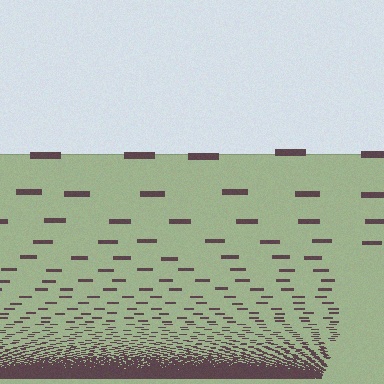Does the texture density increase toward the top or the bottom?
Density increases toward the bottom.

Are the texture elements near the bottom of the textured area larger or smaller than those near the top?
Smaller. The gradient is inverted — elements near the bottom are smaller and denser.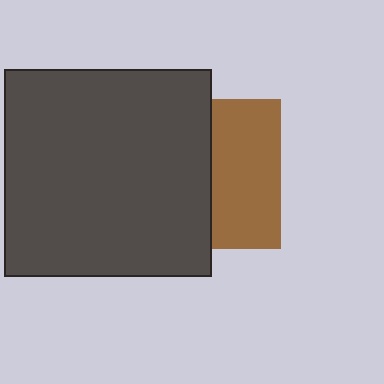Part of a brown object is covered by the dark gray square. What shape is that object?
It is a square.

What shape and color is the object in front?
The object in front is a dark gray square.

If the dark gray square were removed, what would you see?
You would see the complete brown square.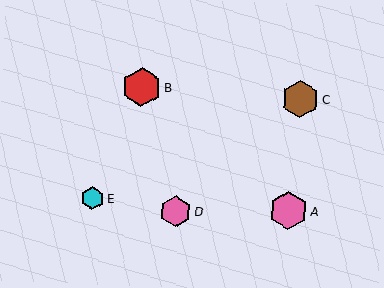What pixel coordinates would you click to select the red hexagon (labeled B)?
Click at (141, 87) to select the red hexagon B.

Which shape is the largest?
The red hexagon (labeled B) is the largest.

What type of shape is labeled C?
Shape C is a brown hexagon.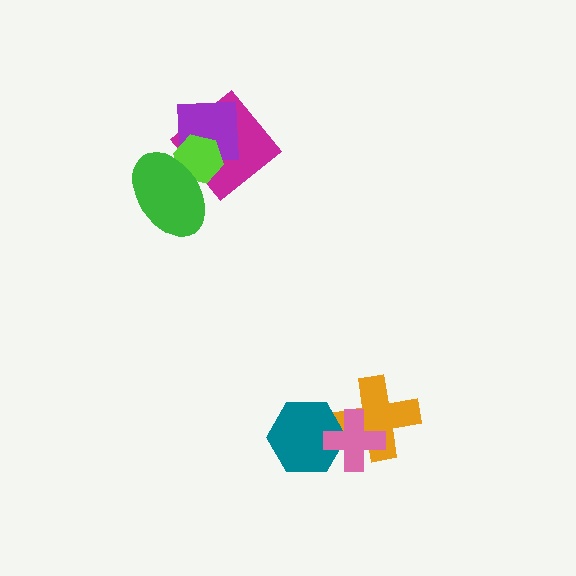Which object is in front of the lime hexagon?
The green ellipse is in front of the lime hexagon.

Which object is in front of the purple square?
The lime hexagon is in front of the purple square.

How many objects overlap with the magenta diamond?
3 objects overlap with the magenta diamond.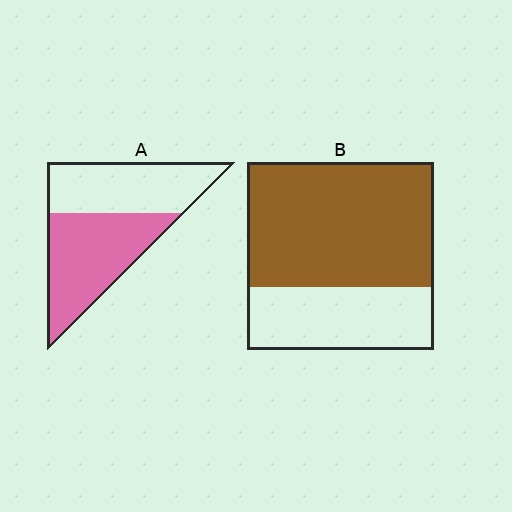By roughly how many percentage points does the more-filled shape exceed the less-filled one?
By roughly 15 percentage points (B over A).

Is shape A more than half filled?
Roughly half.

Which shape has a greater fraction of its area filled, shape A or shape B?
Shape B.